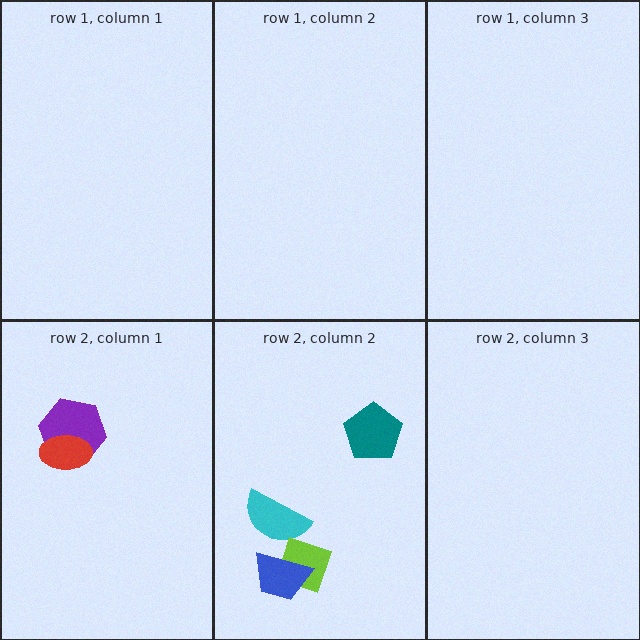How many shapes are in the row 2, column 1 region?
2.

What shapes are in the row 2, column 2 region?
The teal pentagon, the cyan semicircle, the lime diamond, the blue trapezoid.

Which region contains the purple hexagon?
The row 2, column 1 region.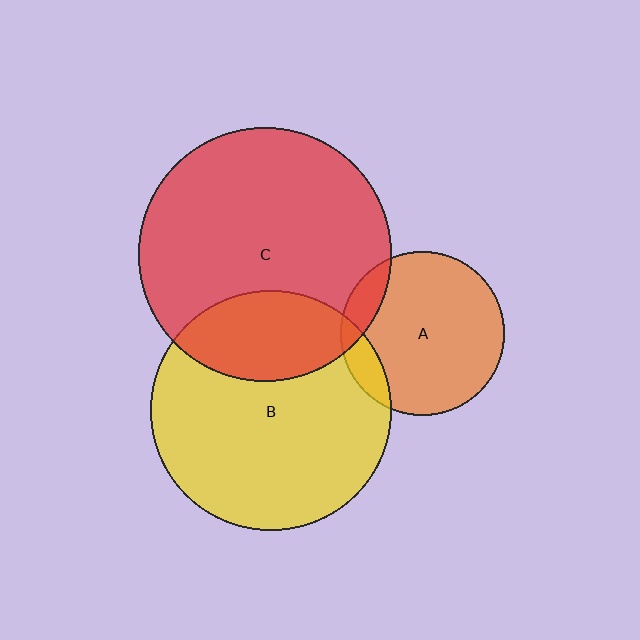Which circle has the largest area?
Circle C (red).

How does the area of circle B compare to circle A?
Approximately 2.2 times.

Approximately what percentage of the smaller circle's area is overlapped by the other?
Approximately 10%.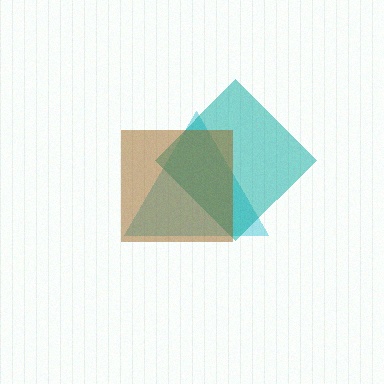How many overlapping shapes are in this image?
There are 3 overlapping shapes in the image.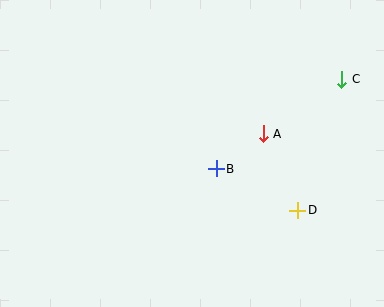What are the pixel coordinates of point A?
Point A is at (263, 134).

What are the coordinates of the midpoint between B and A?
The midpoint between B and A is at (240, 151).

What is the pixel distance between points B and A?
The distance between B and A is 59 pixels.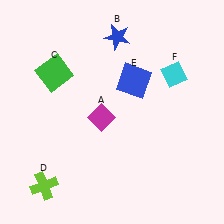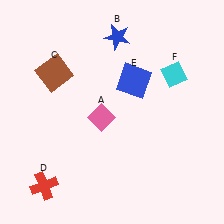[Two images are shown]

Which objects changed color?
A changed from magenta to pink. C changed from green to brown. D changed from lime to red.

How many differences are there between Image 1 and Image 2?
There are 3 differences between the two images.